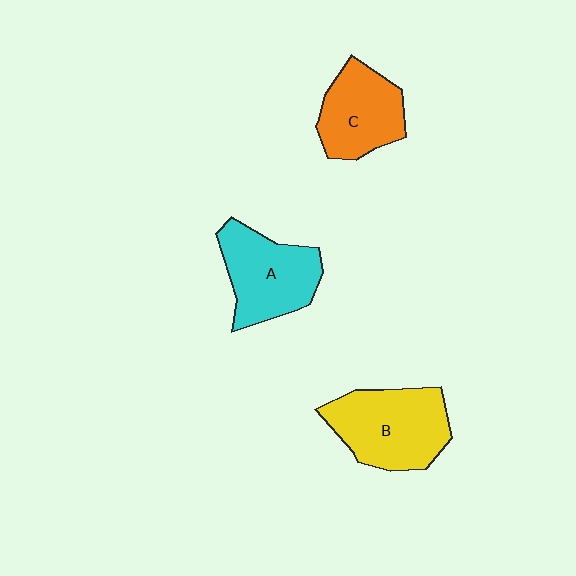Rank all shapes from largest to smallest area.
From largest to smallest: B (yellow), A (cyan), C (orange).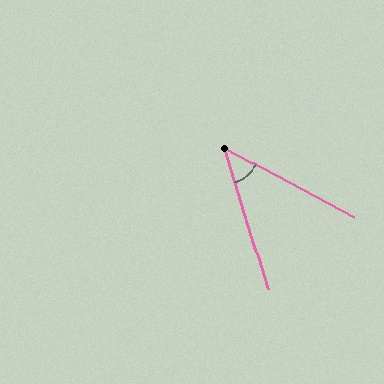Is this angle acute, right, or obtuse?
It is acute.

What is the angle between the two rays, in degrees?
Approximately 45 degrees.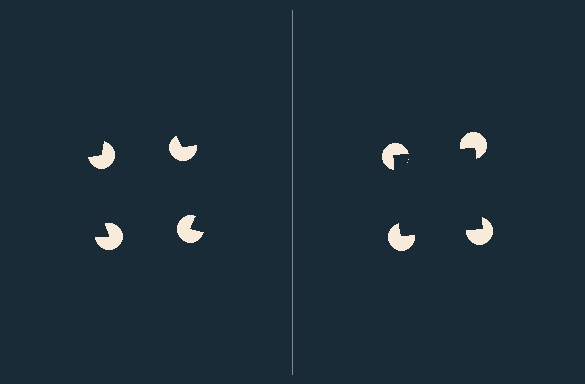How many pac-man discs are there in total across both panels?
8 — 4 on each side.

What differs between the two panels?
The pac-man discs are positioned identically on both sides; only the wedge orientations differ. On the right they align to a square; on the left they are misaligned.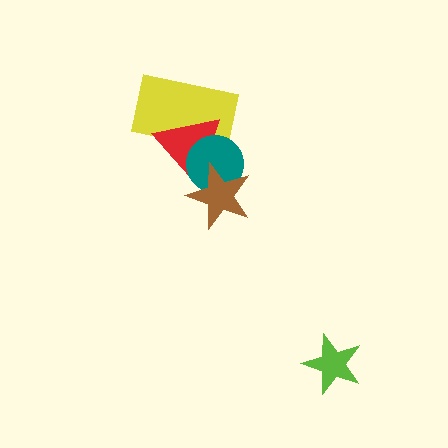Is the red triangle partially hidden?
Yes, it is partially covered by another shape.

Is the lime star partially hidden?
No, no other shape covers it.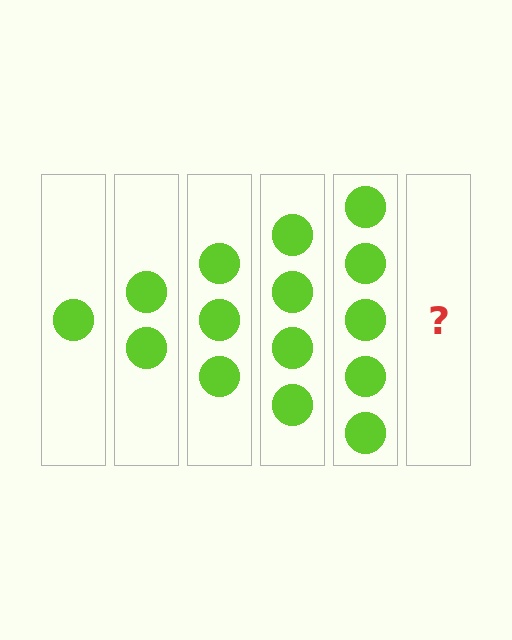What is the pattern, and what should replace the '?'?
The pattern is that each step adds one more circle. The '?' should be 6 circles.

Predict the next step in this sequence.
The next step is 6 circles.